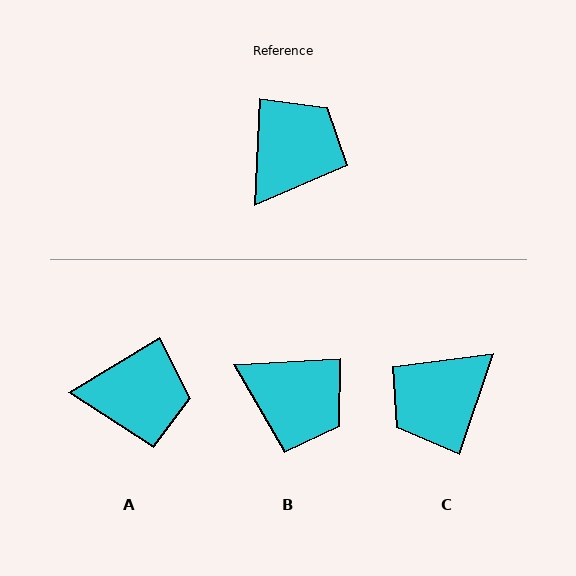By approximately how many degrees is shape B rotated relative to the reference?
Approximately 83 degrees clockwise.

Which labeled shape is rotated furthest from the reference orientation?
C, about 164 degrees away.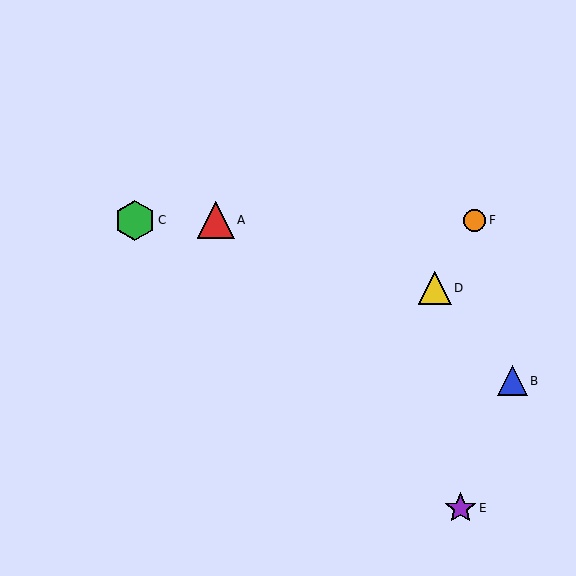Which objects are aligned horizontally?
Objects A, C, F are aligned horizontally.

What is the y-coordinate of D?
Object D is at y≈288.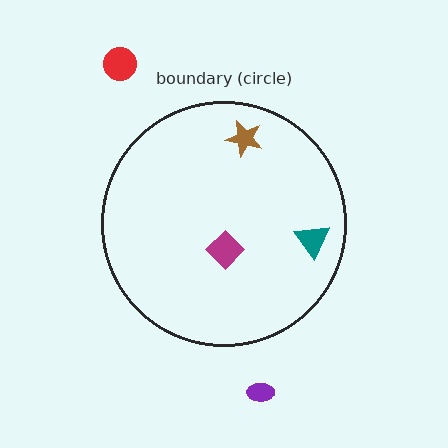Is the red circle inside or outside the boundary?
Outside.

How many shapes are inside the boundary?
3 inside, 2 outside.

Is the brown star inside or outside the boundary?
Inside.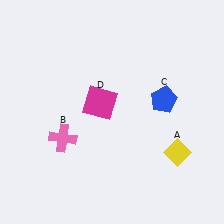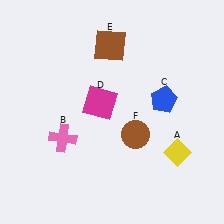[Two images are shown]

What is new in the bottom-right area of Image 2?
A brown circle (F) was added in the bottom-right area of Image 2.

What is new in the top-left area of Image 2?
A brown square (E) was added in the top-left area of Image 2.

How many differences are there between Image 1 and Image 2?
There are 2 differences between the two images.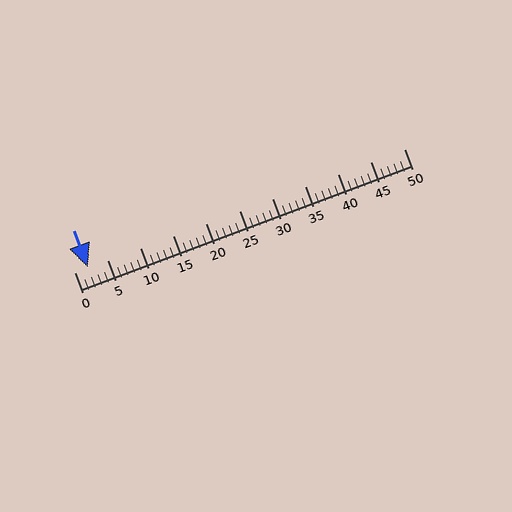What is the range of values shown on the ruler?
The ruler shows values from 0 to 50.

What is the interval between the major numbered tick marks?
The major tick marks are spaced 5 units apart.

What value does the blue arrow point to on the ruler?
The blue arrow points to approximately 2.